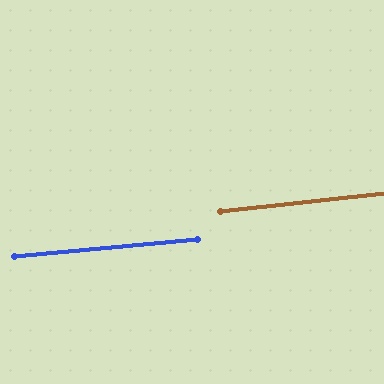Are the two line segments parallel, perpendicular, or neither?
Parallel — their directions differ by only 0.9°.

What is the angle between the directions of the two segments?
Approximately 1 degree.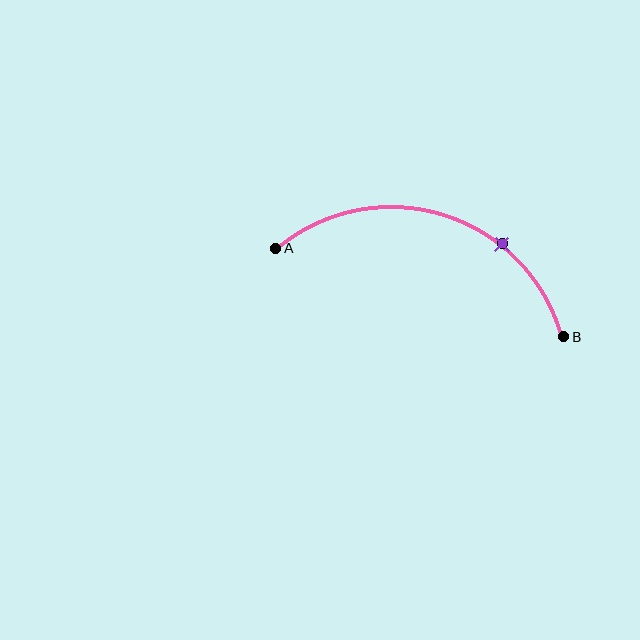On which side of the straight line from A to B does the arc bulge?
The arc bulges above the straight line connecting A and B.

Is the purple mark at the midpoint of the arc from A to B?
No. The purple mark lies on the arc but is closer to endpoint B. The arc midpoint would be at the point on the curve equidistant along the arc from both A and B.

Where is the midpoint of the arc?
The arc midpoint is the point on the curve farthest from the straight line joining A and B. It sits above that line.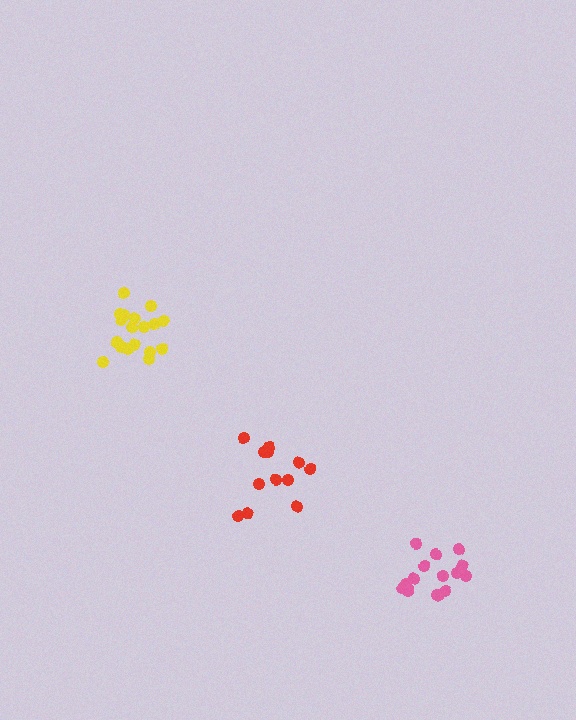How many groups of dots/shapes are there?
There are 3 groups.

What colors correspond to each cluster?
The clusters are colored: yellow, red, pink.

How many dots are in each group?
Group 1: 18 dots, Group 2: 12 dots, Group 3: 15 dots (45 total).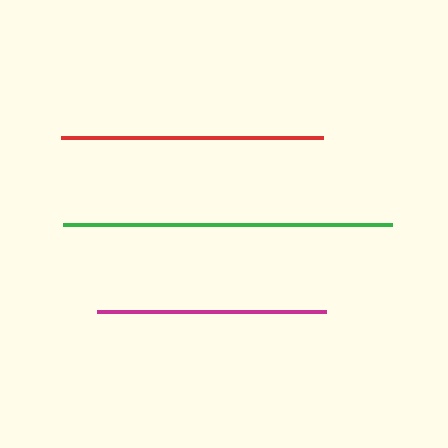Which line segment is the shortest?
The magenta line is the shortest at approximately 229 pixels.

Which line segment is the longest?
The green line is the longest at approximately 328 pixels.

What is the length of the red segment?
The red segment is approximately 262 pixels long.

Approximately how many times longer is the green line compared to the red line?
The green line is approximately 1.3 times the length of the red line.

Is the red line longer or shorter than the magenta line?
The red line is longer than the magenta line.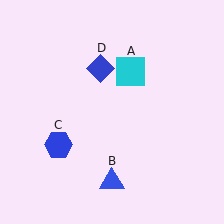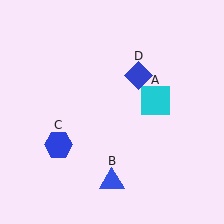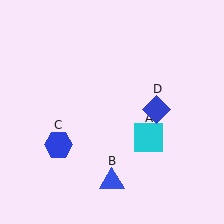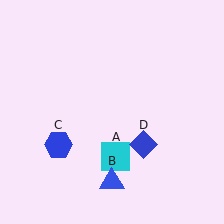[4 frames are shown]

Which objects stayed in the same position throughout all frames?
Blue triangle (object B) and blue hexagon (object C) remained stationary.